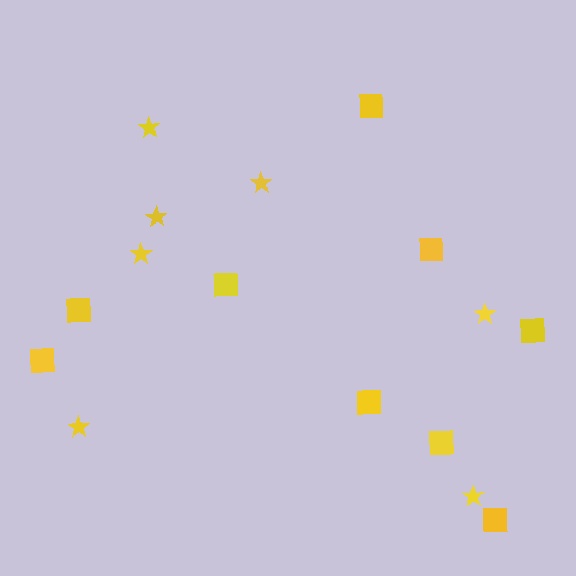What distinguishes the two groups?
There are 2 groups: one group of stars (7) and one group of squares (9).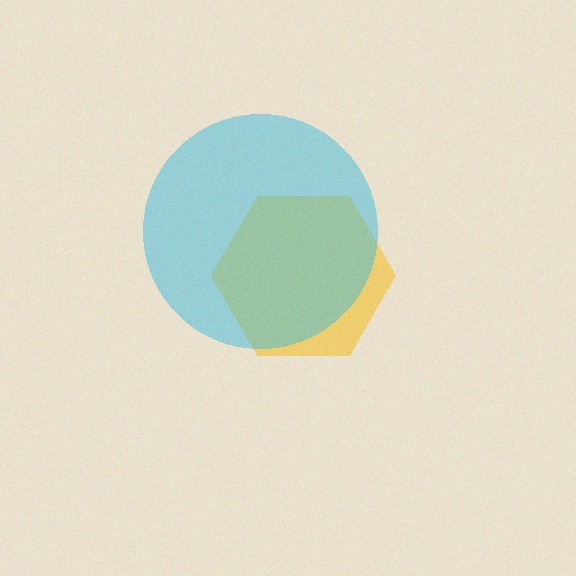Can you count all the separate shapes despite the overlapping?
Yes, there are 2 separate shapes.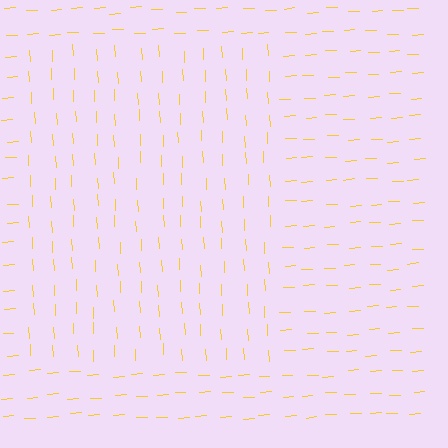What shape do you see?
I see a rectangle.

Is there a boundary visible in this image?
Yes, there is a texture boundary formed by a change in line orientation.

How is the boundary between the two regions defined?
The boundary is defined purely by a change in line orientation (approximately 89 degrees difference). All lines are the same color and thickness.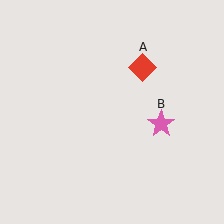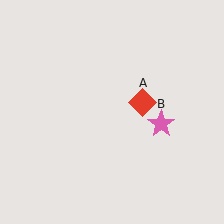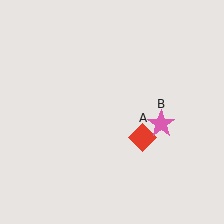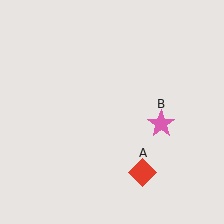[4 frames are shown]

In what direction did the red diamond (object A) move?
The red diamond (object A) moved down.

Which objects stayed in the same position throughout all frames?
Pink star (object B) remained stationary.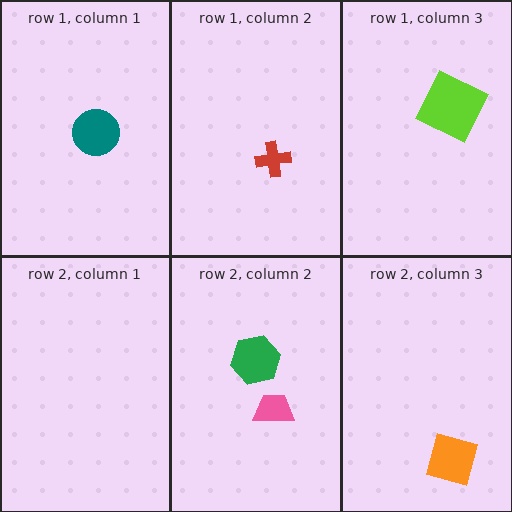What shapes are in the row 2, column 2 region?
The green hexagon, the pink trapezoid.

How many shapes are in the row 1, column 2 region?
1.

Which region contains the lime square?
The row 1, column 3 region.